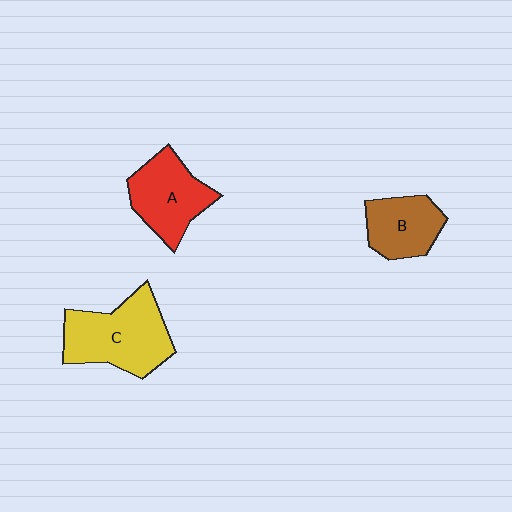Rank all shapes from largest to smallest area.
From largest to smallest: C (yellow), A (red), B (brown).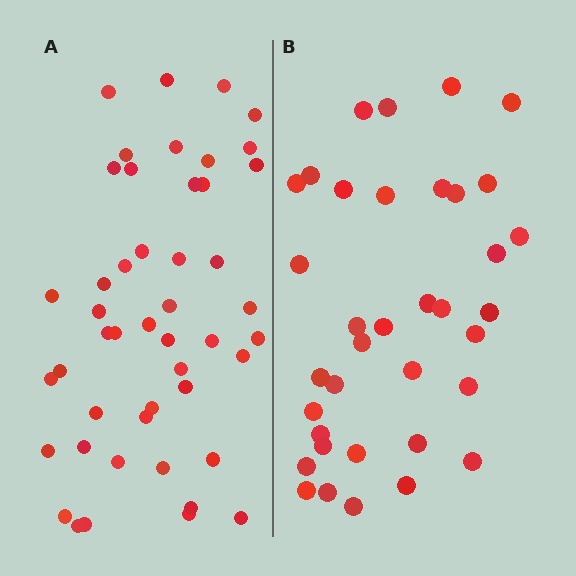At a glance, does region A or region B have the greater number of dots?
Region A (the left region) has more dots.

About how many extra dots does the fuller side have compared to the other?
Region A has roughly 12 or so more dots than region B.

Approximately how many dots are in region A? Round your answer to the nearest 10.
About 50 dots. (The exact count is 47, which rounds to 50.)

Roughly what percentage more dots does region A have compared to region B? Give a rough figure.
About 30% more.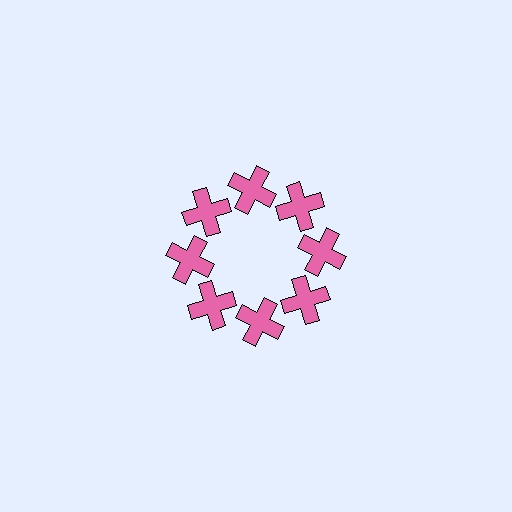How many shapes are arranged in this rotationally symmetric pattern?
There are 8 shapes, arranged in 8 groups of 1.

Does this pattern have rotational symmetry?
Yes, this pattern has 8-fold rotational symmetry. It looks the same after rotating 45 degrees around the center.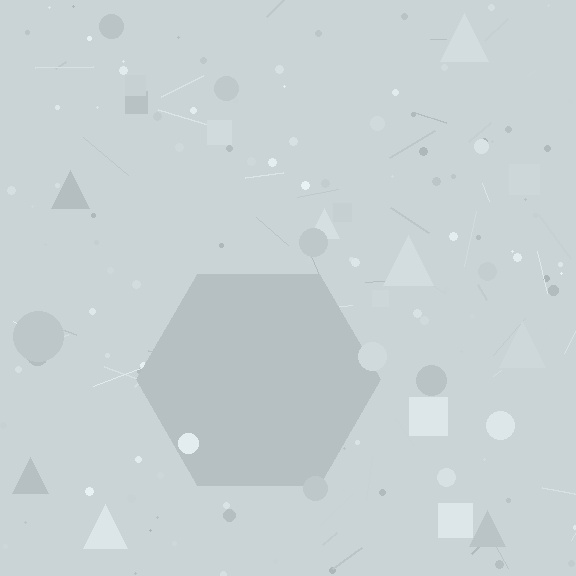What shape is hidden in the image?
A hexagon is hidden in the image.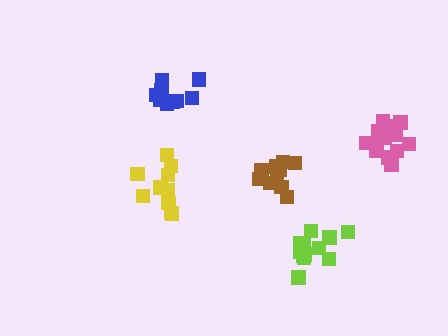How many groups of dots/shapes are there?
There are 5 groups.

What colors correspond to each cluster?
The clusters are colored: yellow, lime, pink, blue, brown.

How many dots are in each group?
Group 1: 11 dots, Group 2: 12 dots, Group 3: 14 dots, Group 4: 10 dots, Group 5: 10 dots (57 total).